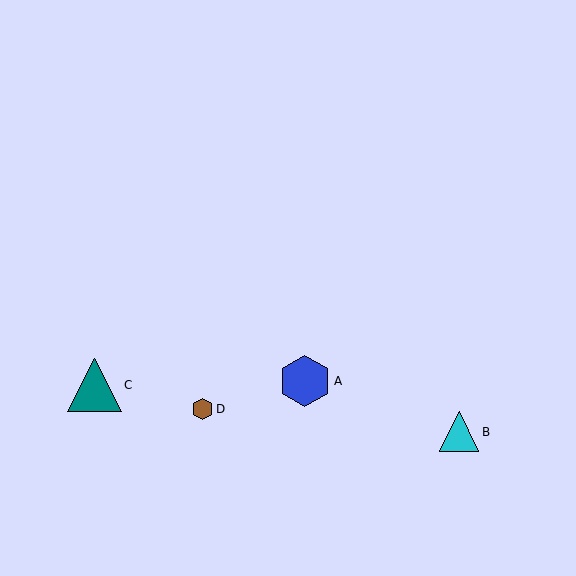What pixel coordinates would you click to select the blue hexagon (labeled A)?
Click at (305, 381) to select the blue hexagon A.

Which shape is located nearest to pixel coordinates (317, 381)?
The blue hexagon (labeled A) at (305, 381) is nearest to that location.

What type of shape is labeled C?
Shape C is a teal triangle.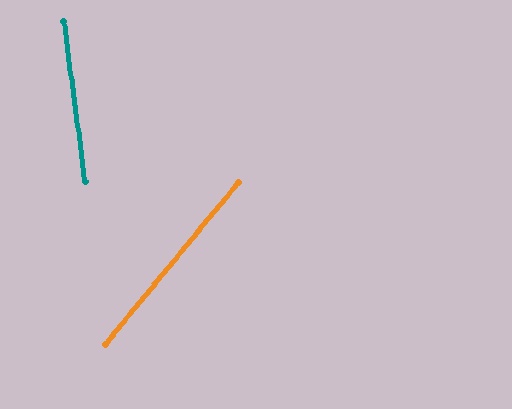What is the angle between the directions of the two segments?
Approximately 47 degrees.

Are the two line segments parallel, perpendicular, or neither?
Neither parallel nor perpendicular — they differ by about 47°.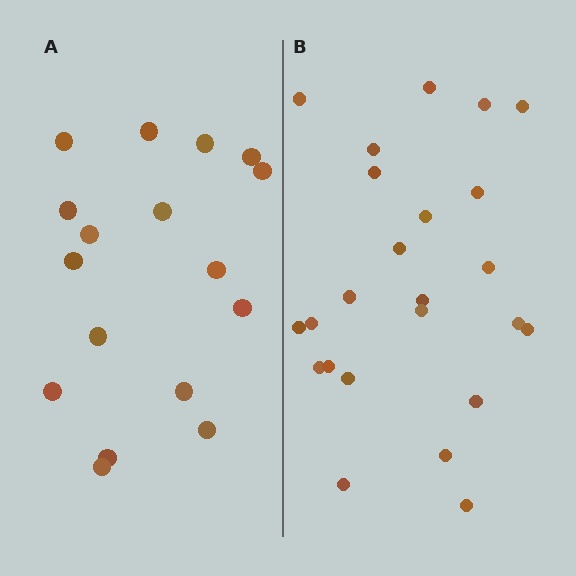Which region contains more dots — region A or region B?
Region B (the right region) has more dots.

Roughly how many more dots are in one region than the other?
Region B has roughly 8 or so more dots than region A.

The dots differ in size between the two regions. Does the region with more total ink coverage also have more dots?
No. Region A has more total ink coverage because its dots are larger, but region B actually contains more individual dots. Total area can be misleading — the number of items is what matters here.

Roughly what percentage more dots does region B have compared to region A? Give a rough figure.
About 40% more.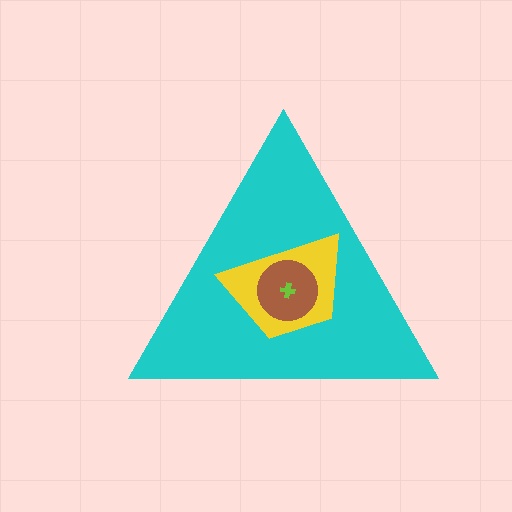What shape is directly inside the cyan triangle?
The yellow trapezoid.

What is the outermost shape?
The cyan triangle.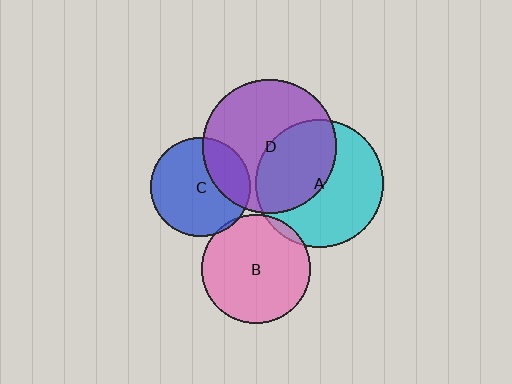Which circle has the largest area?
Circle D (purple).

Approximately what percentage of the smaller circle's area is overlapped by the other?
Approximately 25%.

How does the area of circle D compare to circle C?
Approximately 1.8 times.